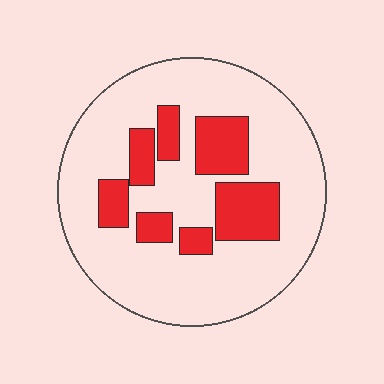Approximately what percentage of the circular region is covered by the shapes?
Approximately 25%.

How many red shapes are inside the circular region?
7.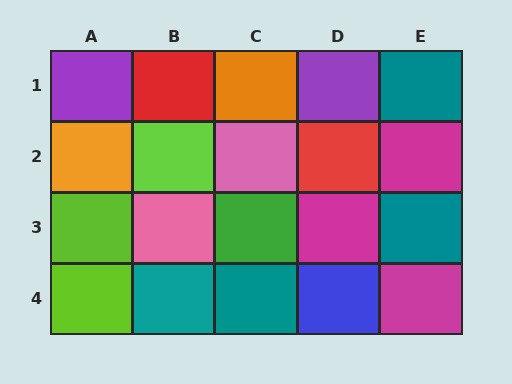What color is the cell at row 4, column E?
Magenta.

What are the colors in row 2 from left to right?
Orange, lime, pink, red, magenta.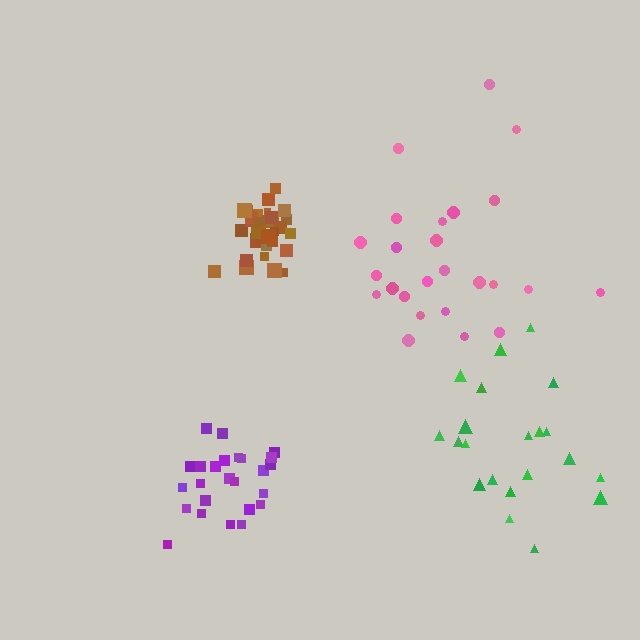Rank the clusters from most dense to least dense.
brown, purple, pink, green.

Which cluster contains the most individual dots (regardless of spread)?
Brown (31).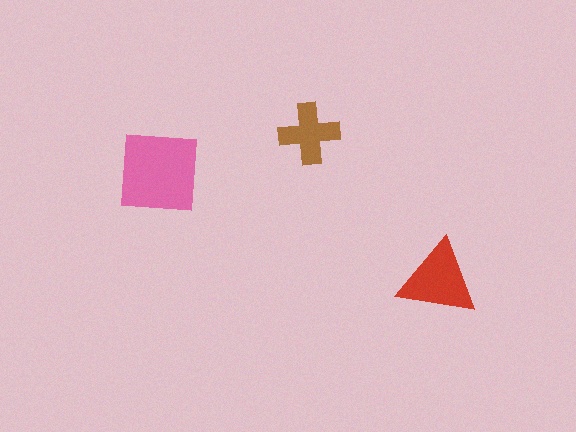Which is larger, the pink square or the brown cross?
The pink square.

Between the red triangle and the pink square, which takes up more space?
The pink square.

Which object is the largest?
The pink square.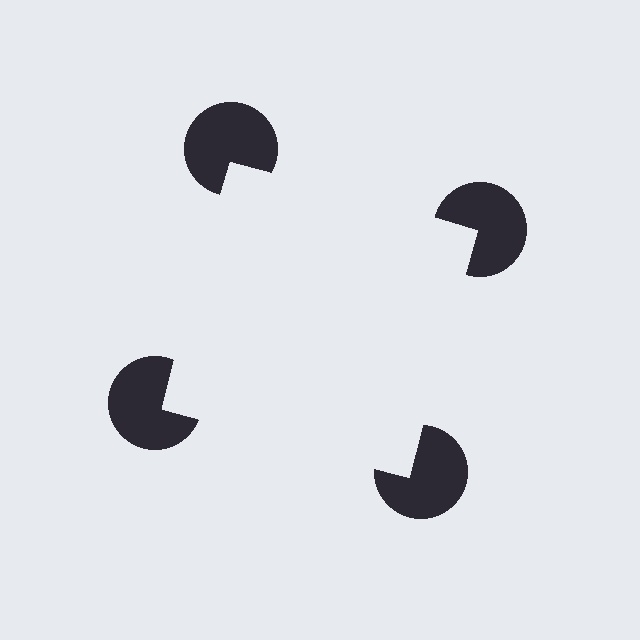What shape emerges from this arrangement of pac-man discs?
An illusory square — its edges are inferred from the aligned wedge cuts in the pac-man discs, not physically drawn.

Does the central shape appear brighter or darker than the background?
It typically appears slightly brighter than the background, even though no actual brightness change is drawn.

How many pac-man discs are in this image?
There are 4 — one at each vertex of the illusory square.